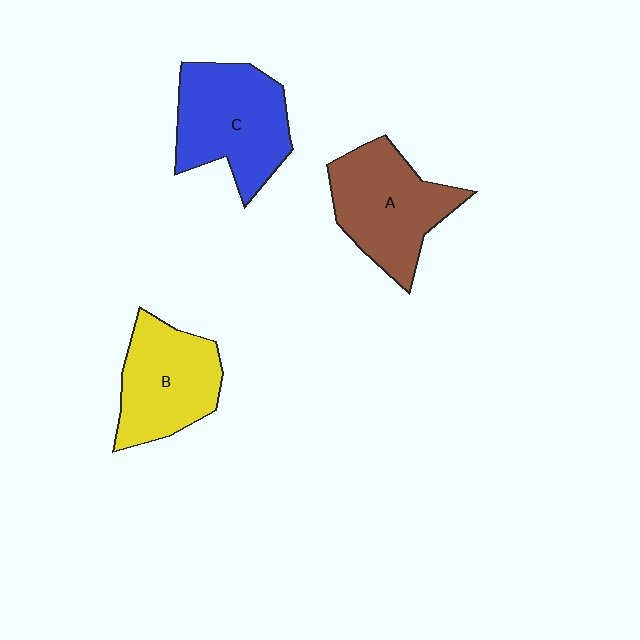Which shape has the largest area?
Shape C (blue).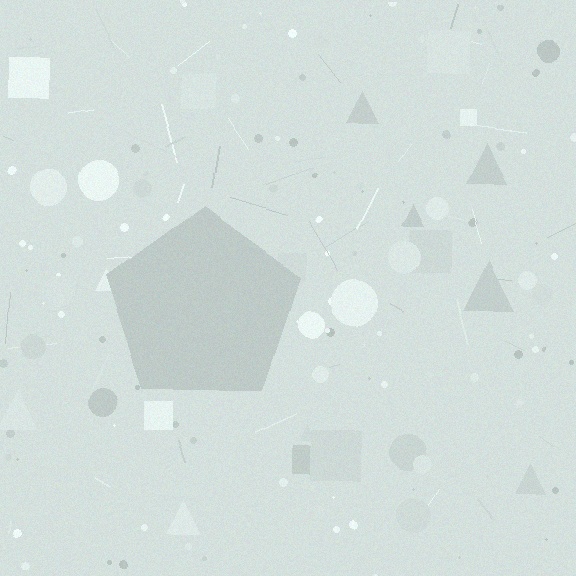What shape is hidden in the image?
A pentagon is hidden in the image.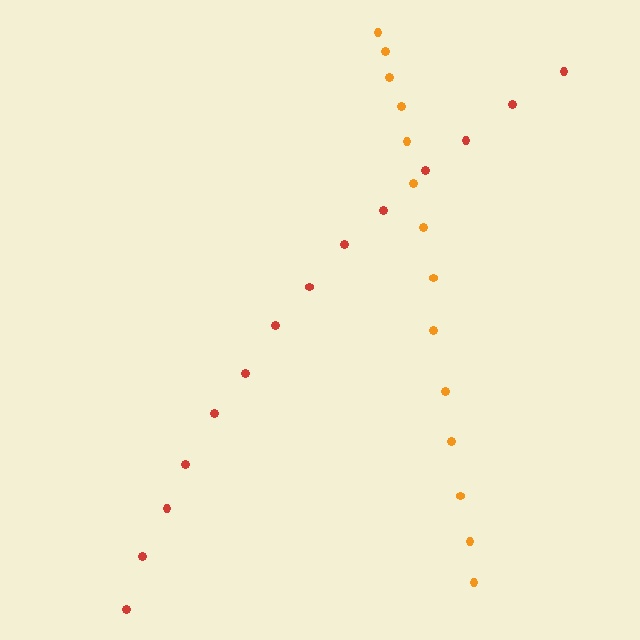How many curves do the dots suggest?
There are 2 distinct paths.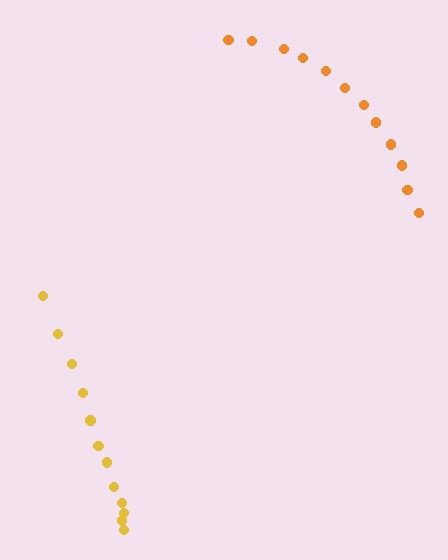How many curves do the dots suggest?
There are 2 distinct paths.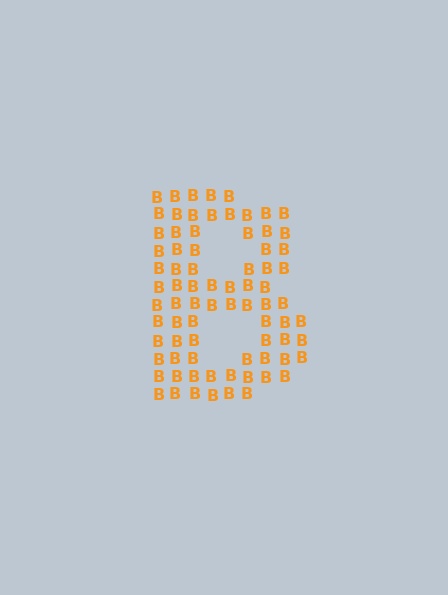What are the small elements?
The small elements are letter B's.